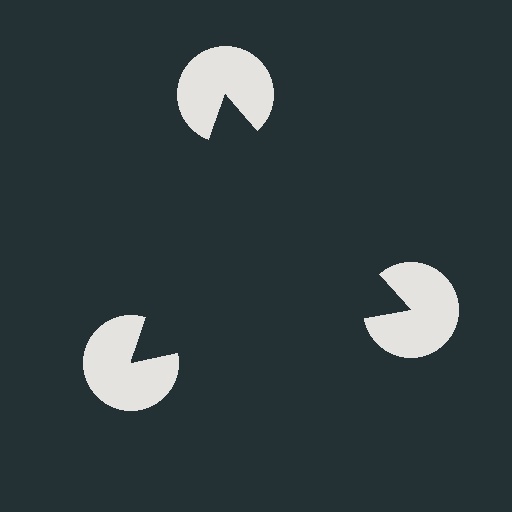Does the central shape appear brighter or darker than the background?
It typically appears slightly darker than the background, even though no actual brightness change is drawn.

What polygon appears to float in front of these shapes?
An illusory triangle — its edges are inferred from the aligned wedge cuts in the pac-man discs, not physically drawn.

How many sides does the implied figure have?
3 sides.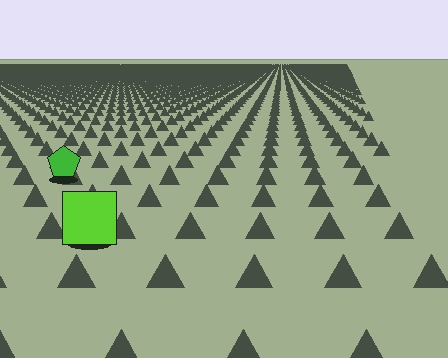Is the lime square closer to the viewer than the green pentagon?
Yes. The lime square is closer — you can tell from the texture gradient: the ground texture is coarser near it.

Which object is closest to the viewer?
The lime square is closest. The texture marks near it are larger and more spread out.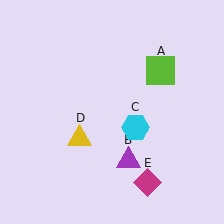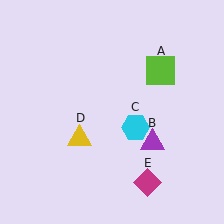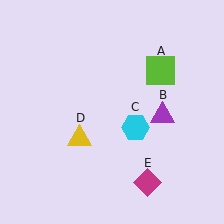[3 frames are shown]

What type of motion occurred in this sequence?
The purple triangle (object B) rotated counterclockwise around the center of the scene.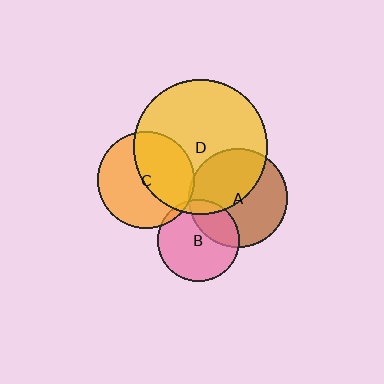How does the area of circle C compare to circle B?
Approximately 1.4 times.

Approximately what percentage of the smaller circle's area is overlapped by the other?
Approximately 45%.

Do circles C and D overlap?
Yes.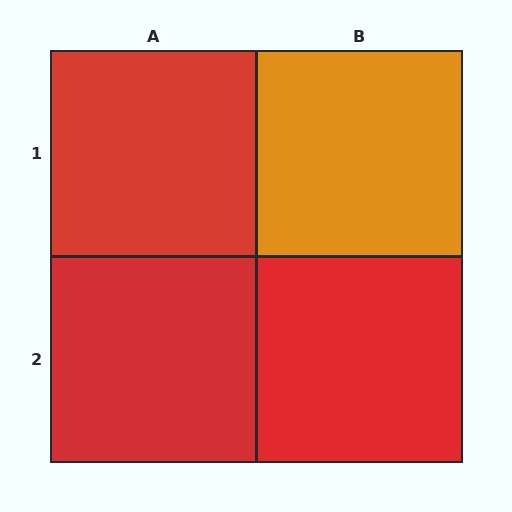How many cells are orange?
1 cell is orange.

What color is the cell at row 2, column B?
Red.